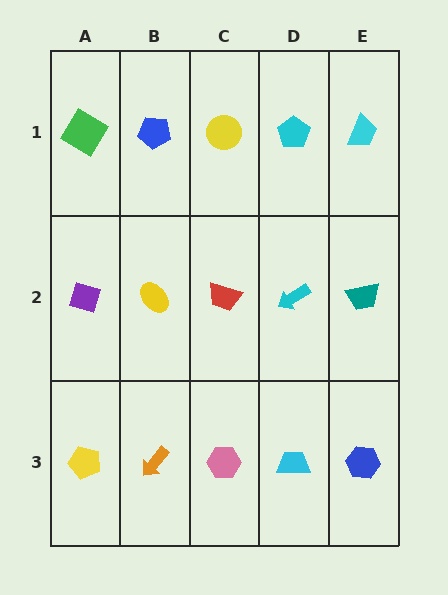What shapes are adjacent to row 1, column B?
A yellow ellipse (row 2, column B), a green diamond (row 1, column A), a yellow circle (row 1, column C).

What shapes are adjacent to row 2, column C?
A yellow circle (row 1, column C), a pink hexagon (row 3, column C), a yellow ellipse (row 2, column B), a cyan arrow (row 2, column D).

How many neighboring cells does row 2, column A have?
3.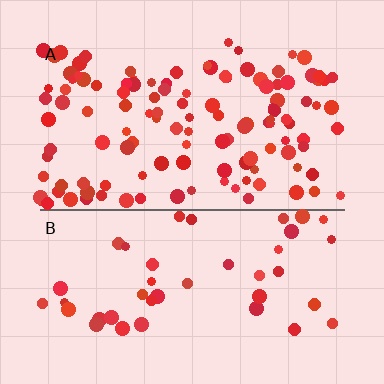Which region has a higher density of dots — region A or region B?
A (the top).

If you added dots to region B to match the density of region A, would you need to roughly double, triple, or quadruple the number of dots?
Approximately triple.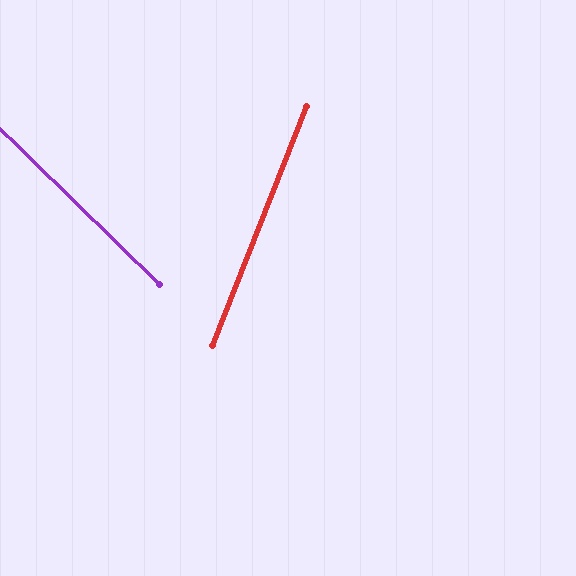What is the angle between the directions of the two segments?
Approximately 67 degrees.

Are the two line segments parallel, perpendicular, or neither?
Neither parallel nor perpendicular — they differ by about 67°.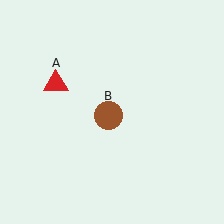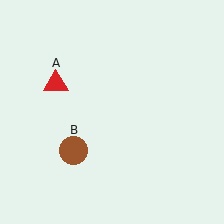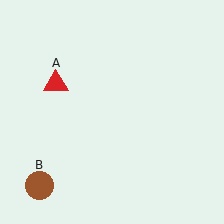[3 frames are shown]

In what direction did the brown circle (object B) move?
The brown circle (object B) moved down and to the left.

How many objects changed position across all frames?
1 object changed position: brown circle (object B).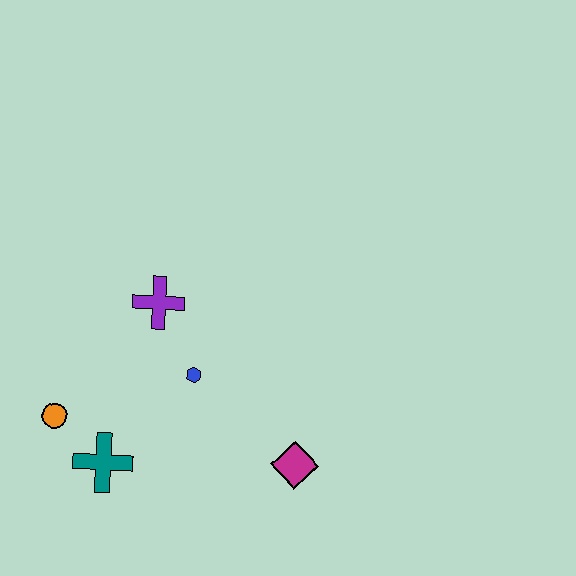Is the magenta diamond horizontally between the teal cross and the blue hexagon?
No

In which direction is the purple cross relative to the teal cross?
The purple cross is above the teal cross.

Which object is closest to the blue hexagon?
The purple cross is closest to the blue hexagon.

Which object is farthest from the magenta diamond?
The orange circle is farthest from the magenta diamond.